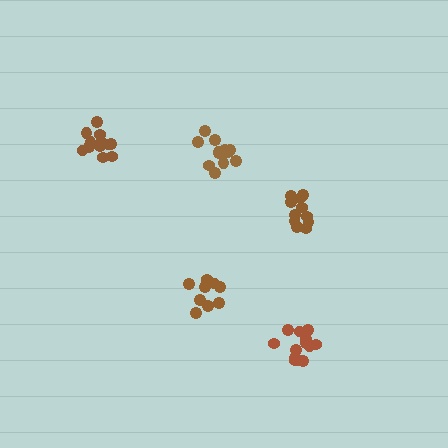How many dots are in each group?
Group 1: 13 dots, Group 2: 12 dots, Group 3: 12 dots, Group 4: 11 dots, Group 5: 9 dots (57 total).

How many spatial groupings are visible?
There are 5 spatial groupings.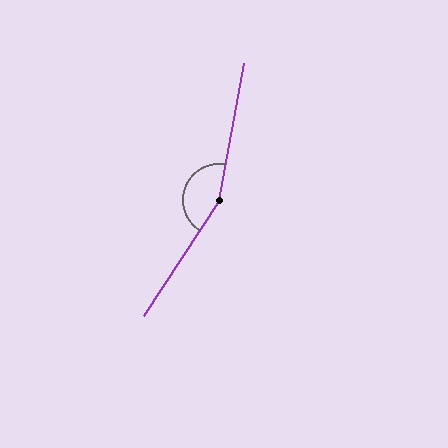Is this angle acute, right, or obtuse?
It is obtuse.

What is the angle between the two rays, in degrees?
Approximately 158 degrees.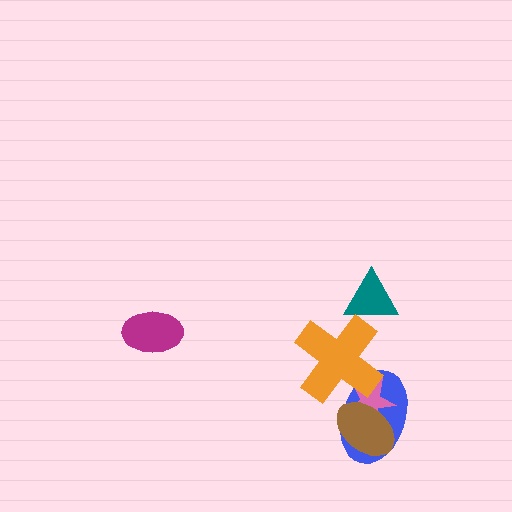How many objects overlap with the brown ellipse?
2 objects overlap with the brown ellipse.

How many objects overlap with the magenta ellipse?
0 objects overlap with the magenta ellipse.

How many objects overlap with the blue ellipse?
3 objects overlap with the blue ellipse.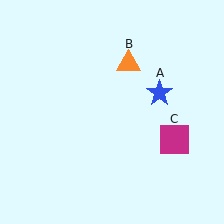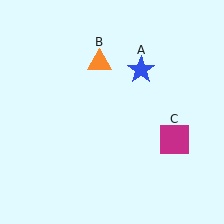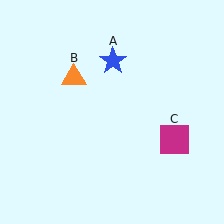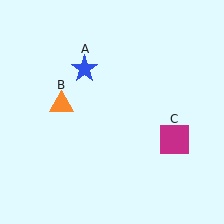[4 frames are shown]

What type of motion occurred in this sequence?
The blue star (object A), orange triangle (object B) rotated counterclockwise around the center of the scene.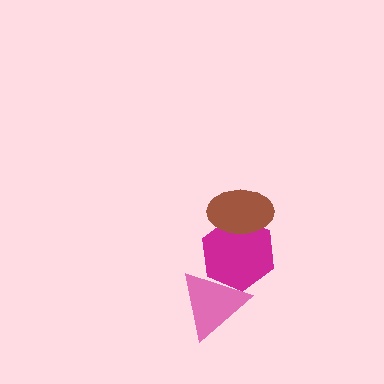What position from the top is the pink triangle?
The pink triangle is 3rd from the top.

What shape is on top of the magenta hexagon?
The brown ellipse is on top of the magenta hexagon.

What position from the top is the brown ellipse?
The brown ellipse is 1st from the top.